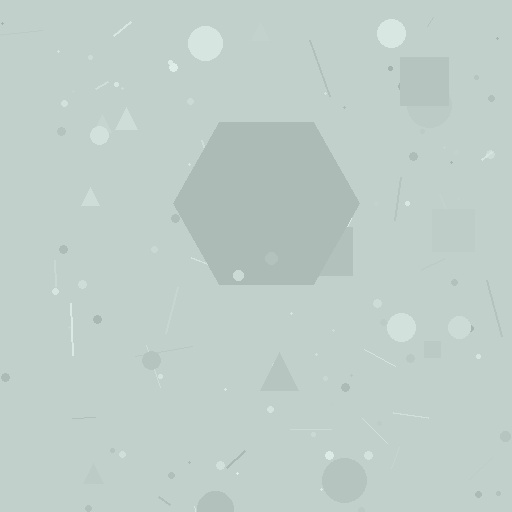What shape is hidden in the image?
A hexagon is hidden in the image.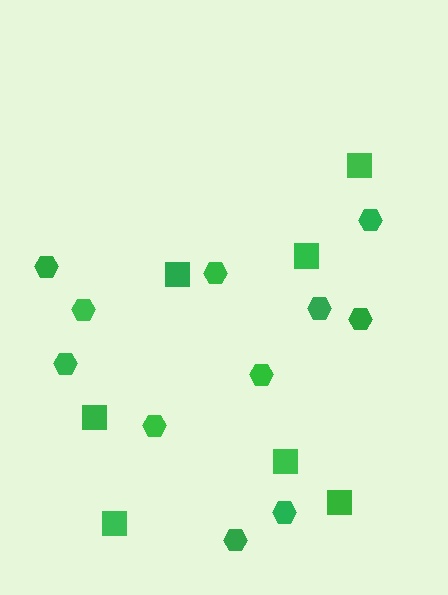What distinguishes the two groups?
There are 2 groups: one group of squares (7) and one group of hexagons (11).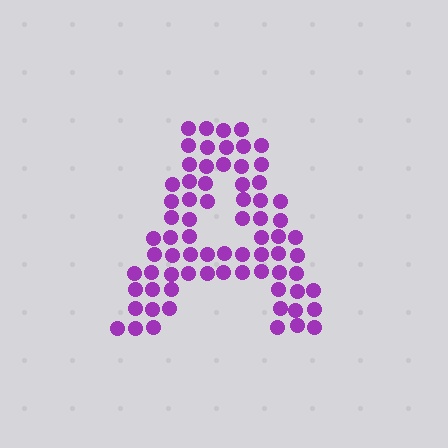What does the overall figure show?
The overall figure shows the letter A.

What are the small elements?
The small elements are circles.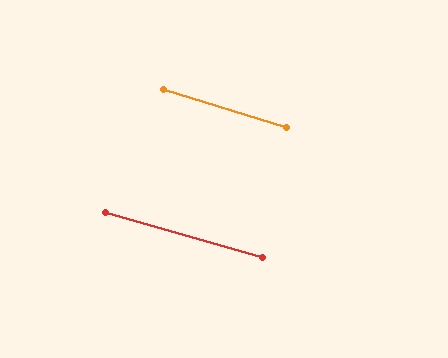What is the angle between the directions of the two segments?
Approximately 1 degree.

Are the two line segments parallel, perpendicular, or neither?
Parallel — their directions differ by only 1.3°.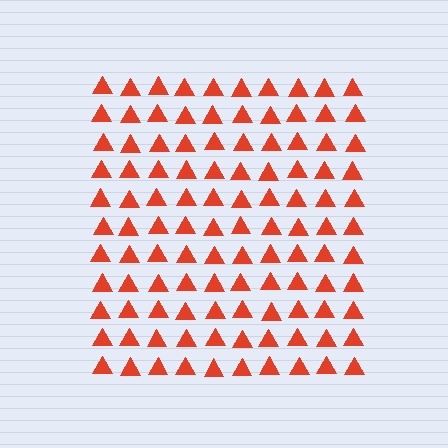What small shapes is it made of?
It is made of small triangles.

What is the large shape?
The large shape is a square.